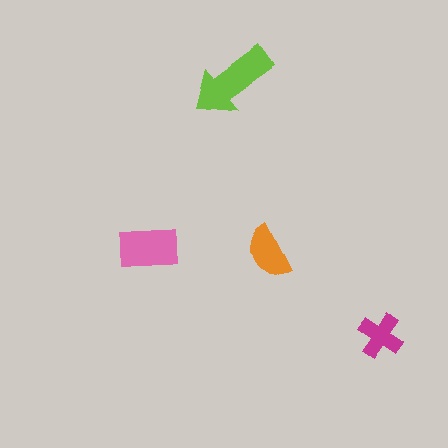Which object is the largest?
The lime arrow.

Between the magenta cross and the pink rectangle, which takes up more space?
The pink rectangle.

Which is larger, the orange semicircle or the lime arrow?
The lime arrow.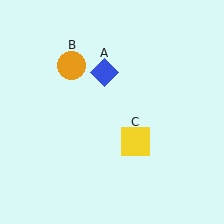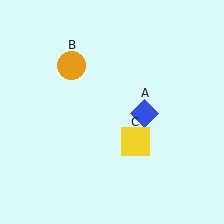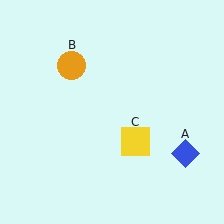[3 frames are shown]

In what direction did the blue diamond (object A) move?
The blue diamond (object A) moved down and to the right.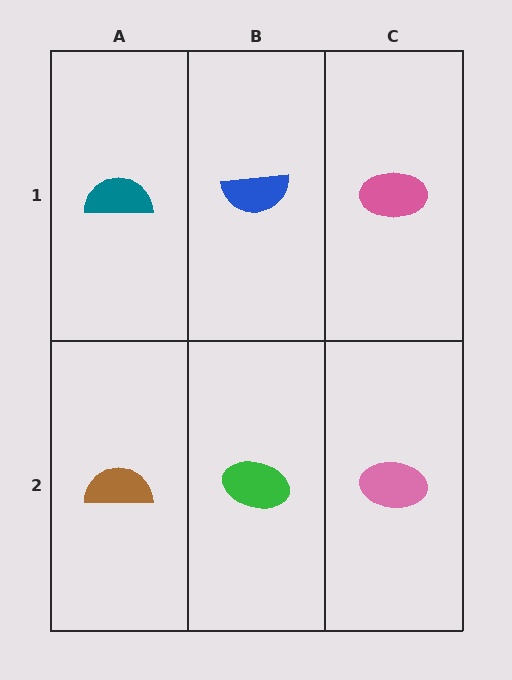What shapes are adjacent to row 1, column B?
A green ellipse (row 2, column B), a teal semicircle (row 1, column A), a pink ellipse (row 1, column C).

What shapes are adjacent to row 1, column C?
A pink ellipse (row 2, column C), a blue semicircle (row 1, column B).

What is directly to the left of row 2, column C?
A green ellipse.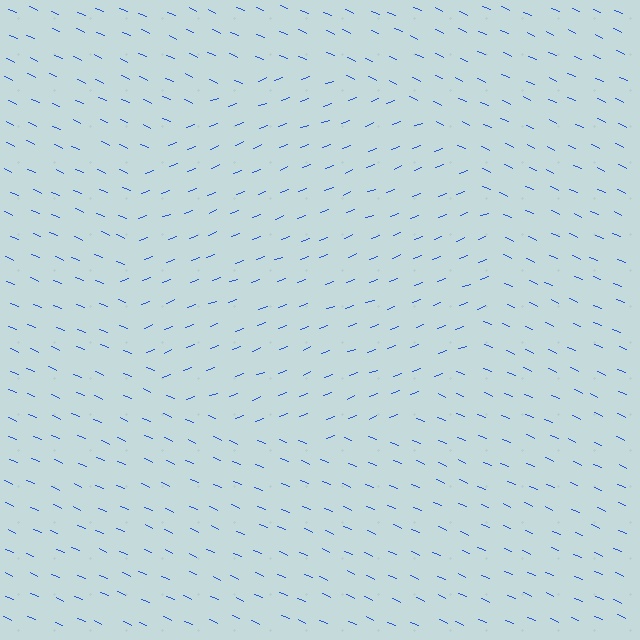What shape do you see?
I see a circle.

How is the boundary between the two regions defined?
The boundary is defined purely by a change in line orientation (approximately 45 degrees difference). All lines are the same color and thickness.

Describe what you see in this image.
The image is filled with small blue line segments. A circle region in the image has lines oriented differently from the surrounding lines, creating a visible texture boundary.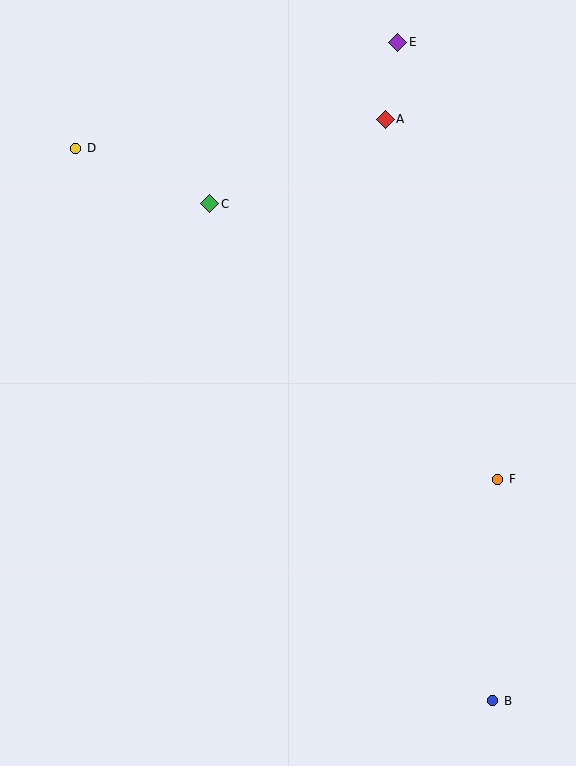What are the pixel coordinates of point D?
Point D is at (76, 148).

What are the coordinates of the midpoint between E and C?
The midpoint between E and C is at (304, 123).